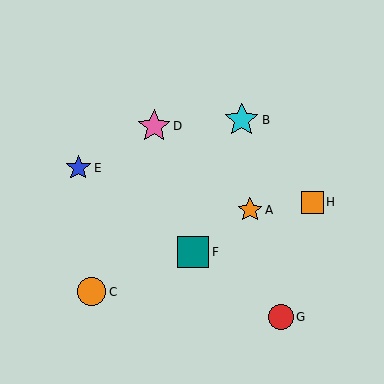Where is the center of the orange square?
The center of the orange square is at (313, 202).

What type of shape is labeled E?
Shape E is a blue star.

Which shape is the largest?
The cyan star (labeled B) is the largest.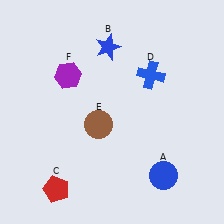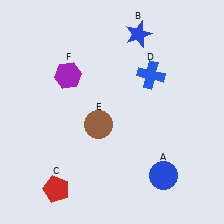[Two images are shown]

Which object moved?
The blue star (B) moved right.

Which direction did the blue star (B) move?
The blue star (B) moved right.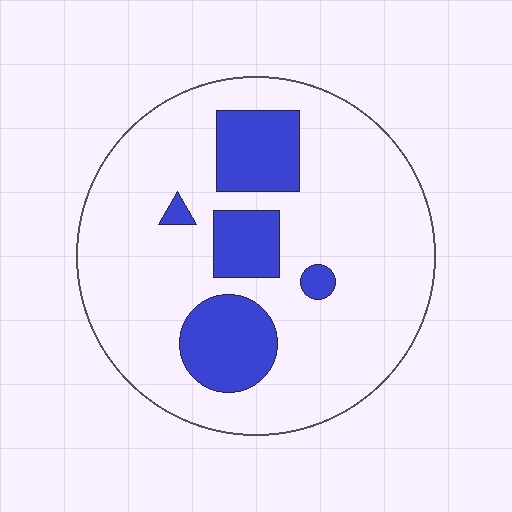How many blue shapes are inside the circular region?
5.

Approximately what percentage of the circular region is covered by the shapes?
Approximately 20%.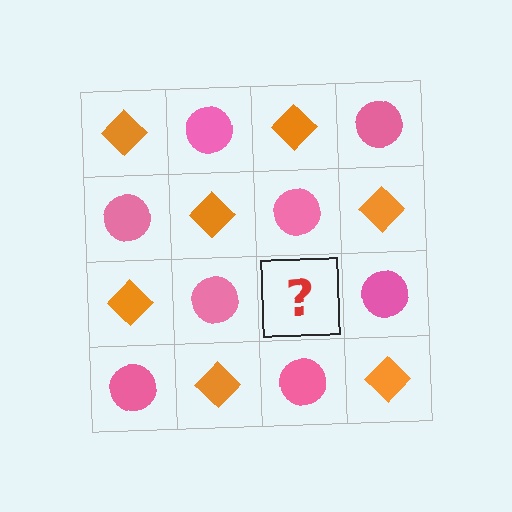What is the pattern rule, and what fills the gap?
The rule is that it alternates orange diamond and pink circle in a checkerboard pattern. The gap should be filled with an orange diamond.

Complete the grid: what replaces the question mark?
The question mark should be replaced with an orange diamond.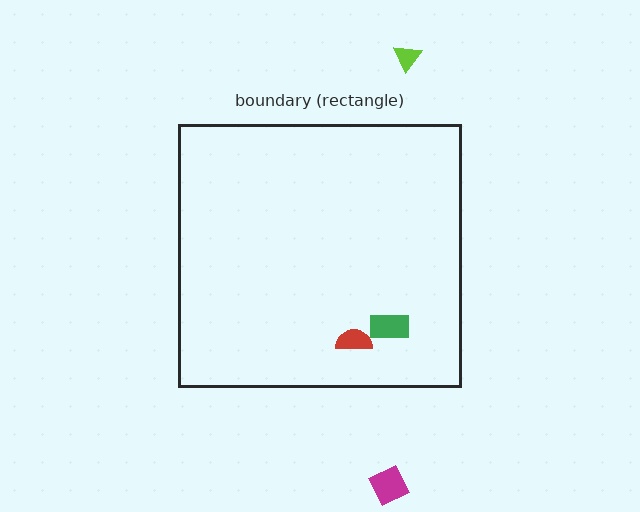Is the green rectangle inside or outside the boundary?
Inside.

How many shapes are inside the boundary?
2 inside, 2 outside.